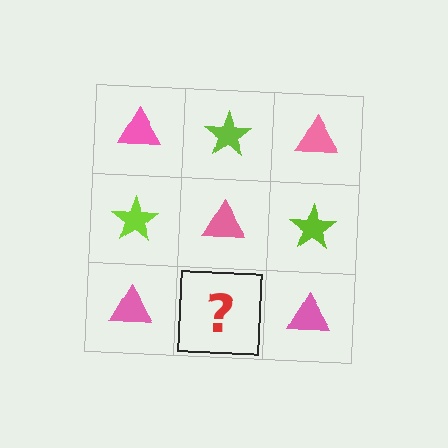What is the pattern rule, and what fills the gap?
The rule is that it alternates pink triangle and lime star in a checkerboard pattern. The gap should be filled with a lime star.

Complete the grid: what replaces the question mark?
The question mark should be replaced with a lime star.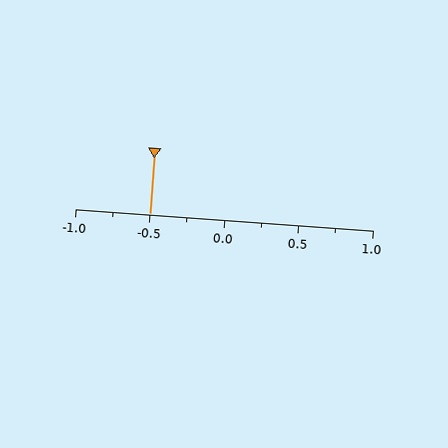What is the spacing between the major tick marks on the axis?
The major ticks are spaced 0.5 apart.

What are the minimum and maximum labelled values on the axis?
The axis runs from -1.0 to 1.0.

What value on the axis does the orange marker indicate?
The marker indicates approximately -0.5.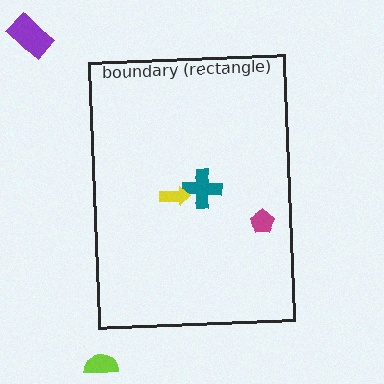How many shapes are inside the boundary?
3 inside, 2 outside.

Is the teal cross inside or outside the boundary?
Inside.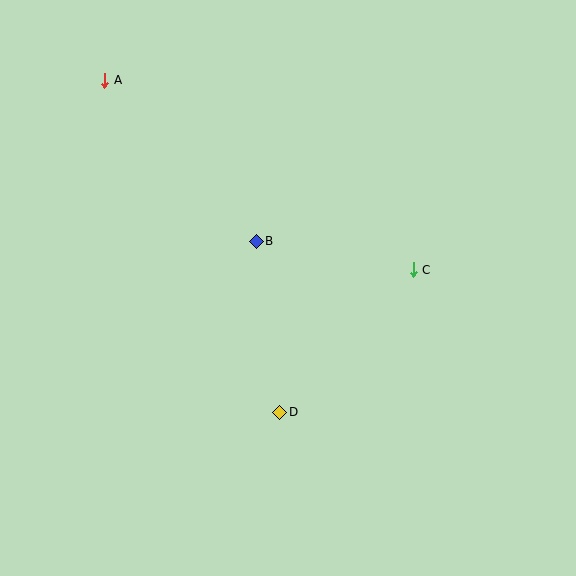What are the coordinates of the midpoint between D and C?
The midpoint between D and C is at (346, 341).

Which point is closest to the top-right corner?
Point C is closest to the top-right corner.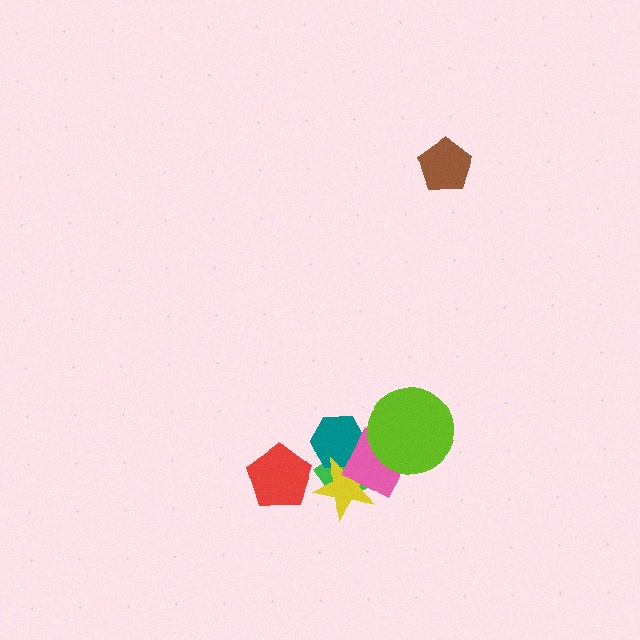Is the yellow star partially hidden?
Yes, it is partially covered by another shape.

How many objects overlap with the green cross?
4 objects overlap with the green cross.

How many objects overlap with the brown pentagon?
0 objects overlap with the brown pentagon.